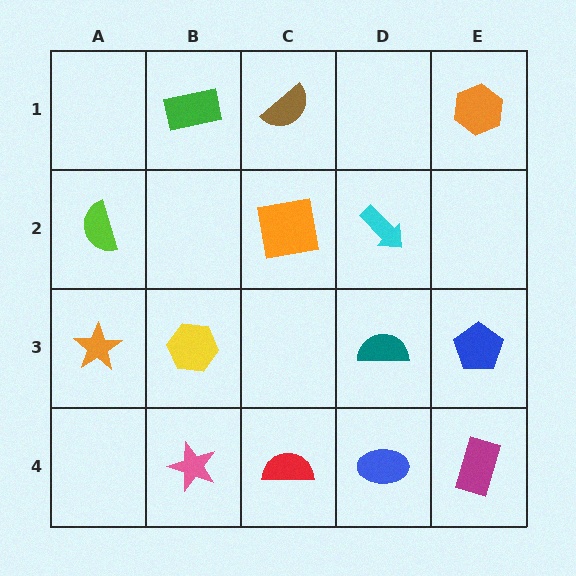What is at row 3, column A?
An orange star.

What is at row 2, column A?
A lime semicircle.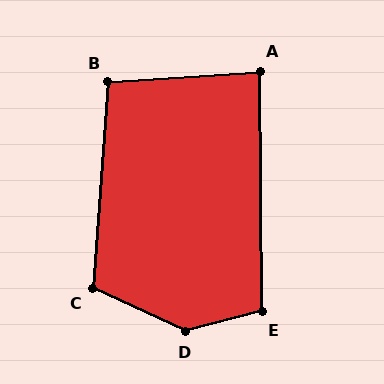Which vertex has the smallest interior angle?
A, at approximately 87 degrees.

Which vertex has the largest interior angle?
D, at approximately 142 degrees.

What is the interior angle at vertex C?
Approximately 110 degrees (obtuse).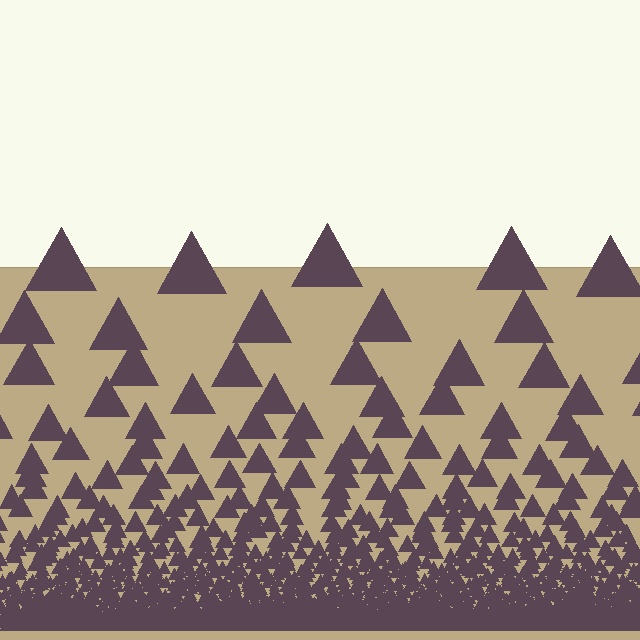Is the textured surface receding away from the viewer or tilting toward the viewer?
The surface appears to tilt toward the viewer. Texture elements get larger and sparser toward the top.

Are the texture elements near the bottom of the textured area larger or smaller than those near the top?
Smaller. The gradient is inverted — elements near the bottom are smaller and denser.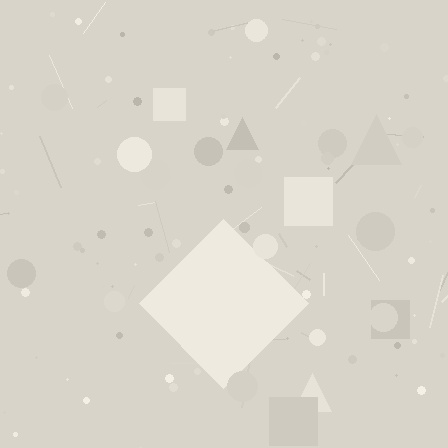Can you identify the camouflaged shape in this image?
The camouflaged shape is a diamond.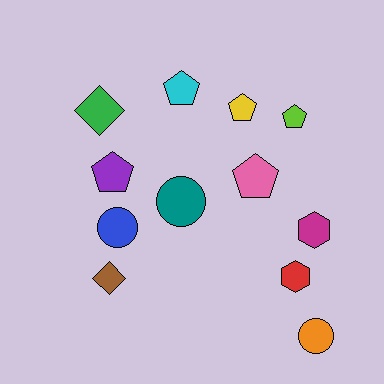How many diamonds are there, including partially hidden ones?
There are 2 diamonds.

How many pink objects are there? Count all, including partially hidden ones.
There is 1 pink object.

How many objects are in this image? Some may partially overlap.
There are 12 objects.